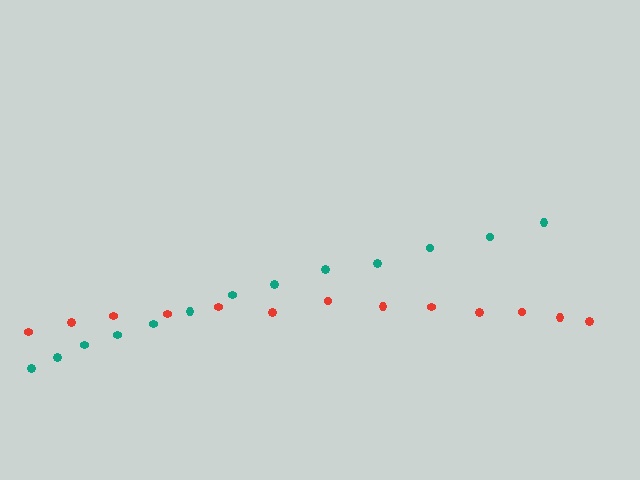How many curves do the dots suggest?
There are 2 distinct paths.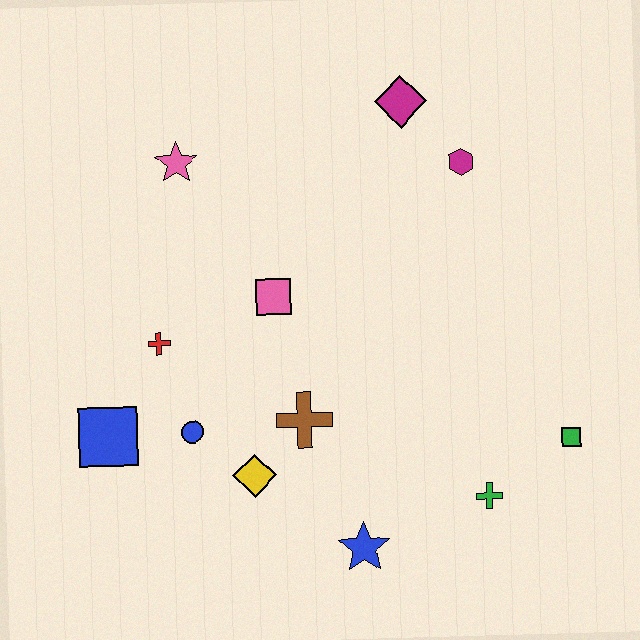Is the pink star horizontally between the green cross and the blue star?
No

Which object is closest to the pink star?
The pink square is closest to the pink star.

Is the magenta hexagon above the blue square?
Yes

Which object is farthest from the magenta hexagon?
The blue square is farthest from the magenta hexagon.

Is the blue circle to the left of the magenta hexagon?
Yes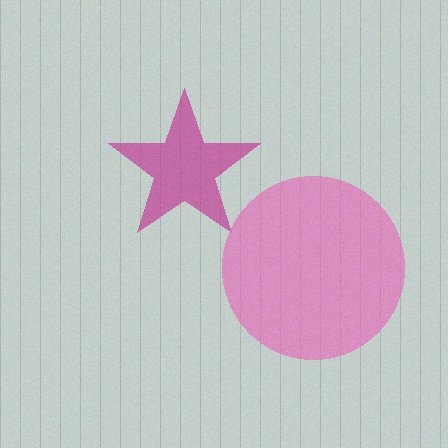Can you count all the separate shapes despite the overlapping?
Yes, there are 2 separate shapes.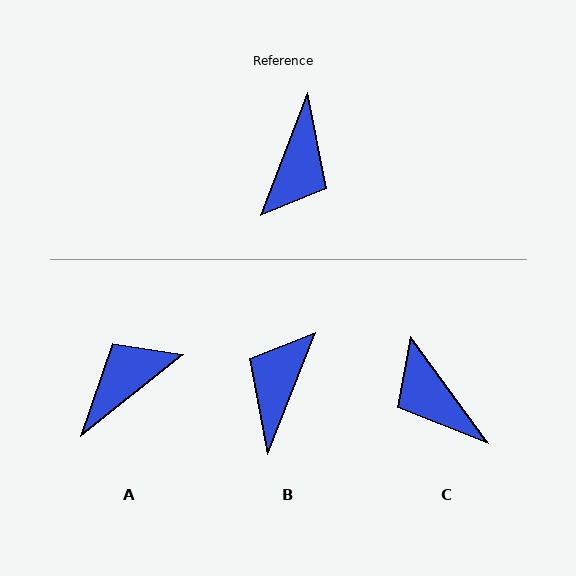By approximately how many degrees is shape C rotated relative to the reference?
Approximately 123 degrees clockwise.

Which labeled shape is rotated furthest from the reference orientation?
B, about 179 degrees away.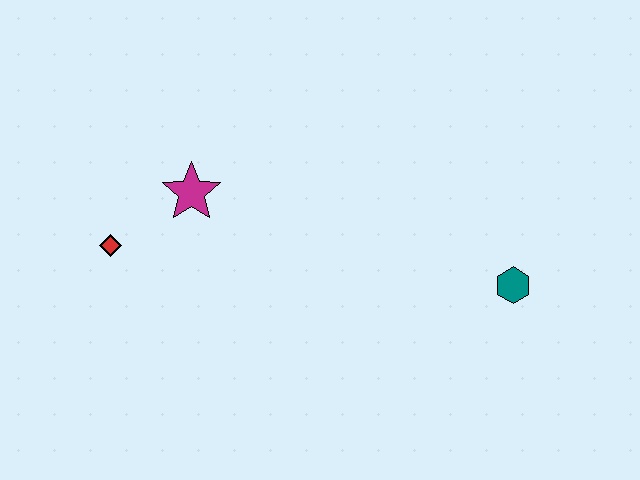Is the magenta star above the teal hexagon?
Yes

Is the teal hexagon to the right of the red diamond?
Yes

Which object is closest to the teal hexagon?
The magenta star is closest to the teal hexagon.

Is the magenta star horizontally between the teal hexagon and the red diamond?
Yes